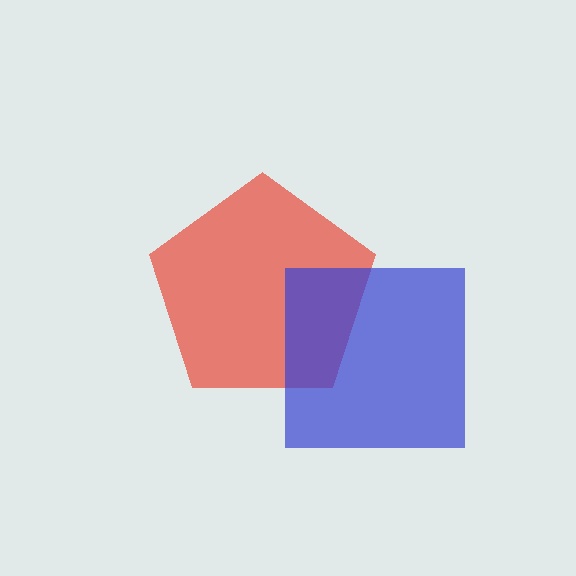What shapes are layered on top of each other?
The layered shapes are: a red pentagon, a blue square.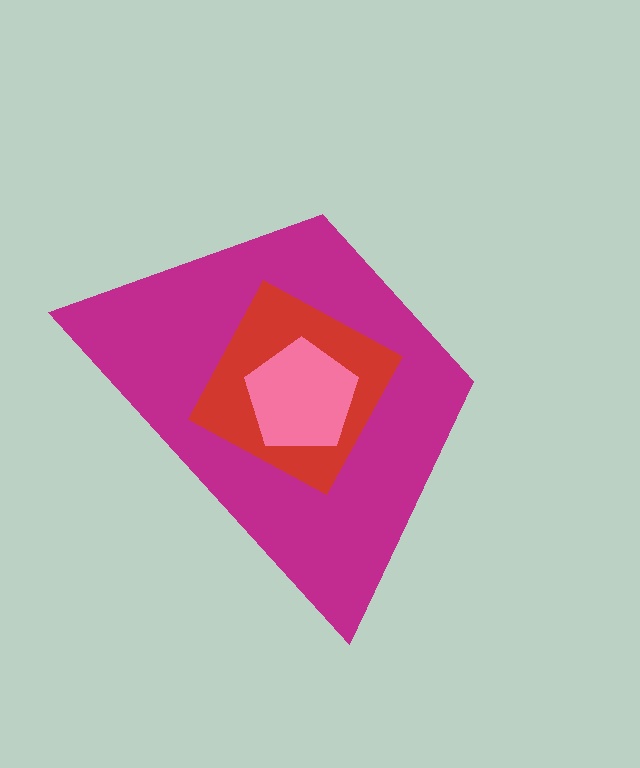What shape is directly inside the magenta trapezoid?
The red diamond.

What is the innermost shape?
The pink pentagon.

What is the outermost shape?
The magenta trapezoid.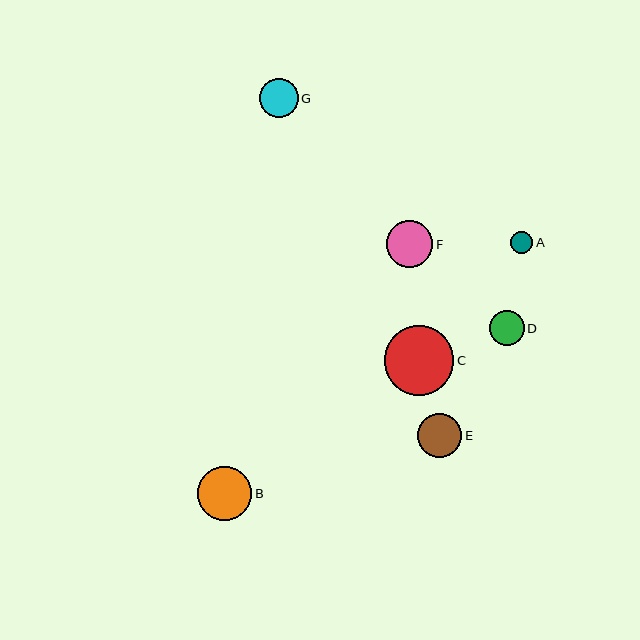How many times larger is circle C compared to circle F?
Circle C is approximately 1.5 times the size of circle F.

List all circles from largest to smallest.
From largest to smallest: C, B, F, E, G, D, A.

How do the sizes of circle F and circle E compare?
Circle F and circle E are approximately the same size.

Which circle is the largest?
Circle C is the largest with a size of approximately 70 pixels.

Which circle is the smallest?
Circle A is the smallest with a size of approximately 22 pixels.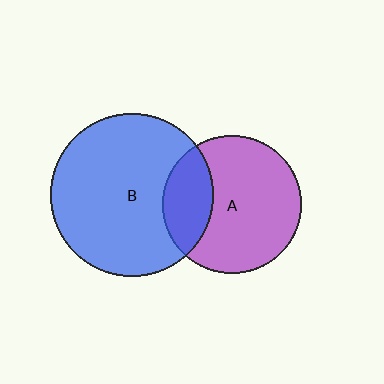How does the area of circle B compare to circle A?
Approximately 1.4 times.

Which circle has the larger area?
Circle B (blue).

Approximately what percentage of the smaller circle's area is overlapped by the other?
Approximately 25%.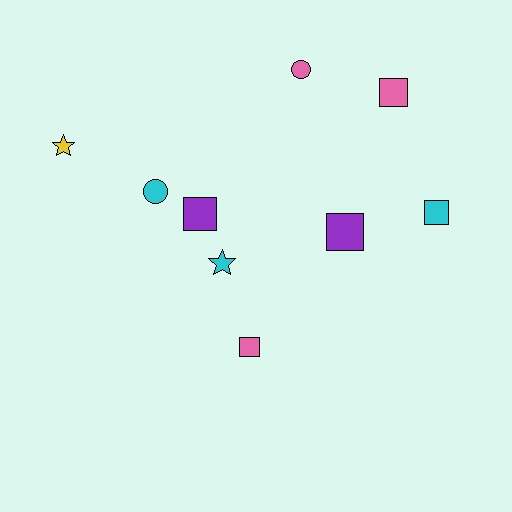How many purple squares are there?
There are 2 purple squares.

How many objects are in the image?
There are 9 objects.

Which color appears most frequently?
Cyan, with 3 objects.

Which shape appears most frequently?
Square, with 5 objects.